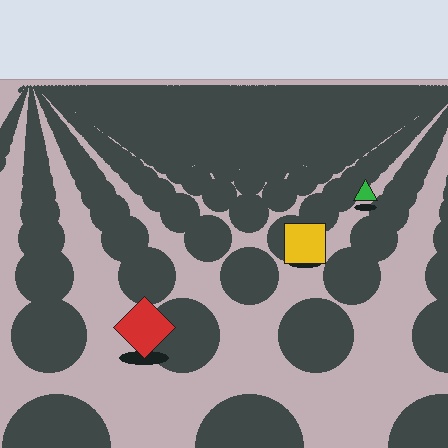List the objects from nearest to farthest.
From nearest to farthest: the red diamond, the yellow square, the green triangle.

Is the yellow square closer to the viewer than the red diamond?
No. The red diamond is closer — you can tell from the texture gradient: the ground texture is coarser near it.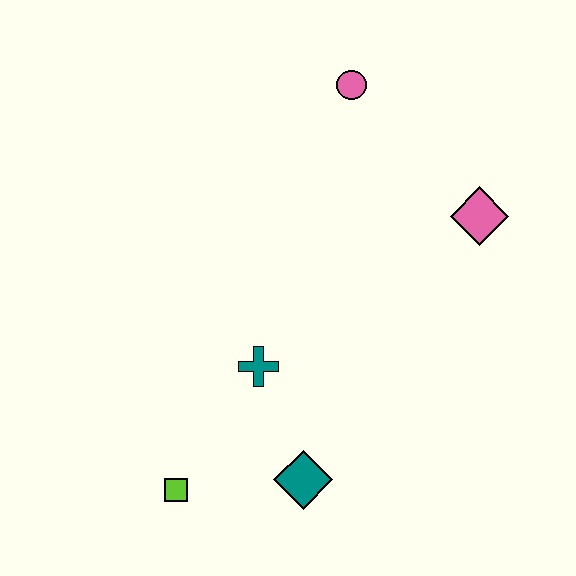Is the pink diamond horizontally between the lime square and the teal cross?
No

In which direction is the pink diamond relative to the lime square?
The pink diamond is to the right of the lime square.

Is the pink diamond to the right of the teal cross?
Yes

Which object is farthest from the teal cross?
The pink circle is farthest from the teal cross.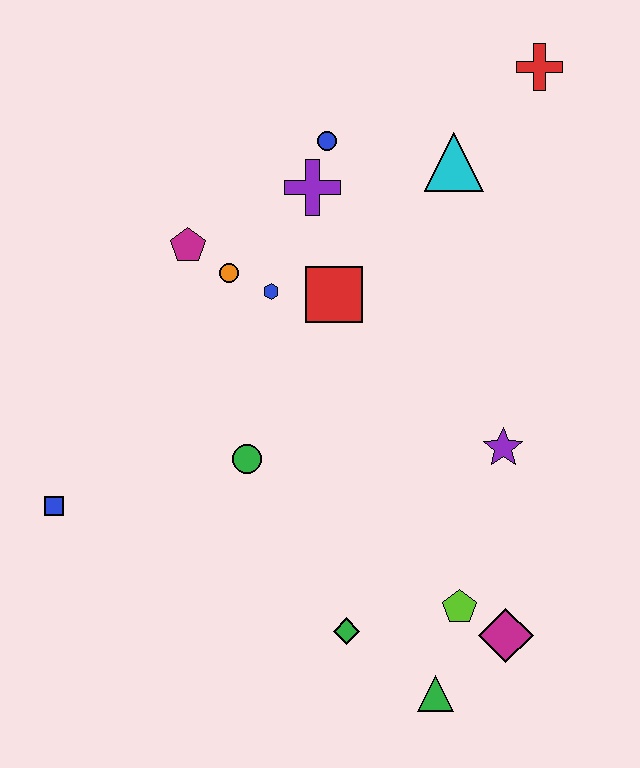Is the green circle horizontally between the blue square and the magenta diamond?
Yes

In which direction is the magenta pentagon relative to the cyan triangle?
The magenta pentagon is to the left of the cyan triangle.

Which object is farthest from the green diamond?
The red cross is farthest from the green diamond.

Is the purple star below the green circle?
No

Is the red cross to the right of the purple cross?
Yes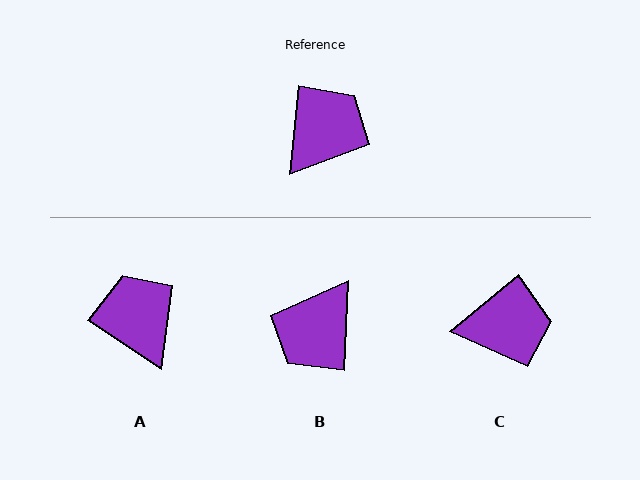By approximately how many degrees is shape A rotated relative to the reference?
Approximately 62 degrees counter-clockwise.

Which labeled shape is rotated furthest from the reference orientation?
B, about 176 degrees away.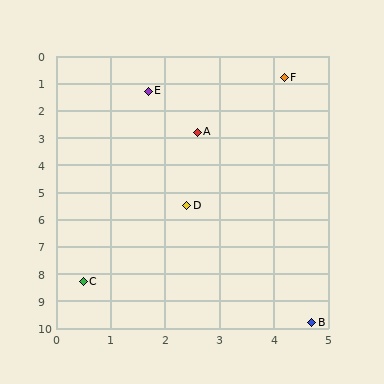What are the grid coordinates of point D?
Point D is at approximately (2.4, 5.5).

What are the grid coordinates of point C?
Point C is at approximately (0.5, 8.3).